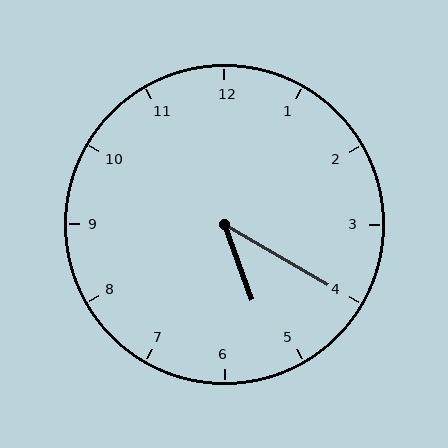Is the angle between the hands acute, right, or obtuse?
It is acute.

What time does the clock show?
5:20.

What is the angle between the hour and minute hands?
Approximately 40 degrees.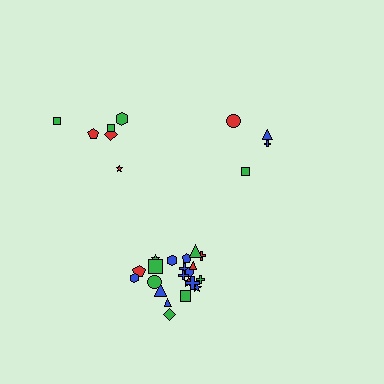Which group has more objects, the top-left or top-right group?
The top-left group.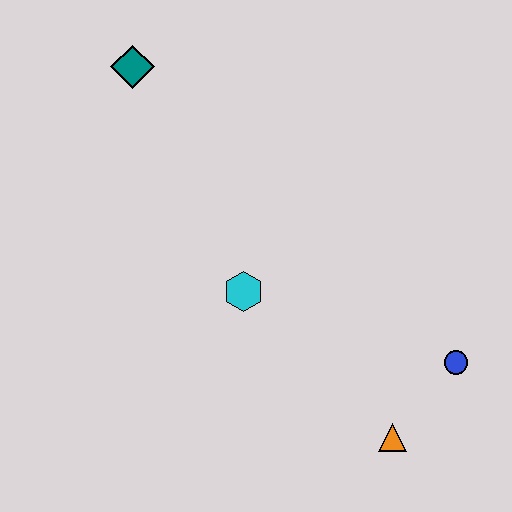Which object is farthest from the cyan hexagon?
The teal diamond is farthest from the cyan hexagon.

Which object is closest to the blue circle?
The orange triangle is closest to the blue circle.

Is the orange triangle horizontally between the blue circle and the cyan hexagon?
Yes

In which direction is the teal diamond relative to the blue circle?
The teal diamond is to the left of the blue circle.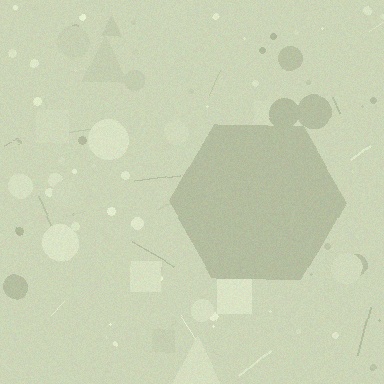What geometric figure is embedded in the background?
A hexagon is embedded in the background.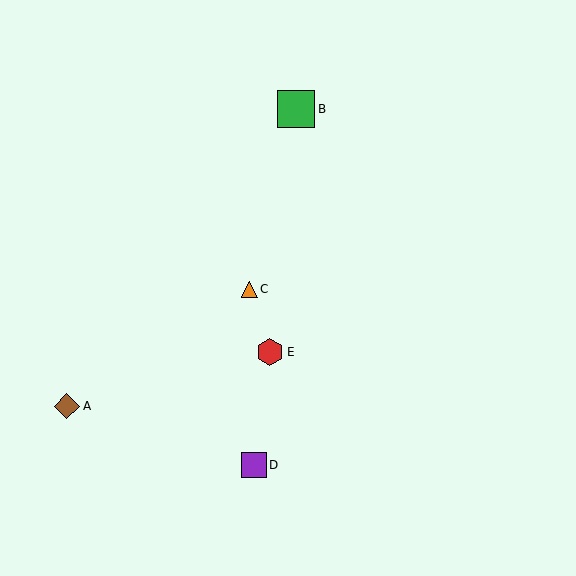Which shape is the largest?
The green square (labeled B) is the largest.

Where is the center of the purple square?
The center of the purple square is at (254, 465).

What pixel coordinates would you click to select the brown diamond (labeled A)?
Click at (67, 406) to select the brown diamond A.